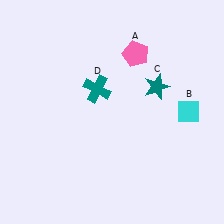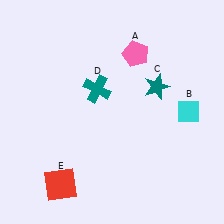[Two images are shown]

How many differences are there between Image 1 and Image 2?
There is 1 difference between the two images.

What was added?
A red square (E) was added in Image 2.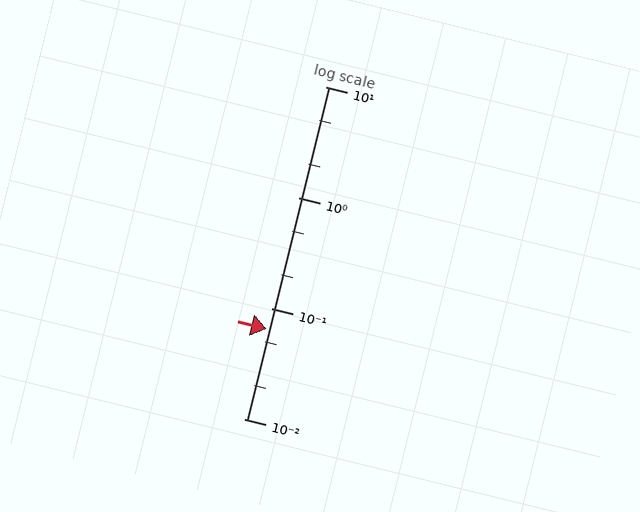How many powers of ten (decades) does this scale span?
The scale spans 3 decades, from 0.01 to 10.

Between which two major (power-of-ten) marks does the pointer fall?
The pointer is between 0.01 and 0.1.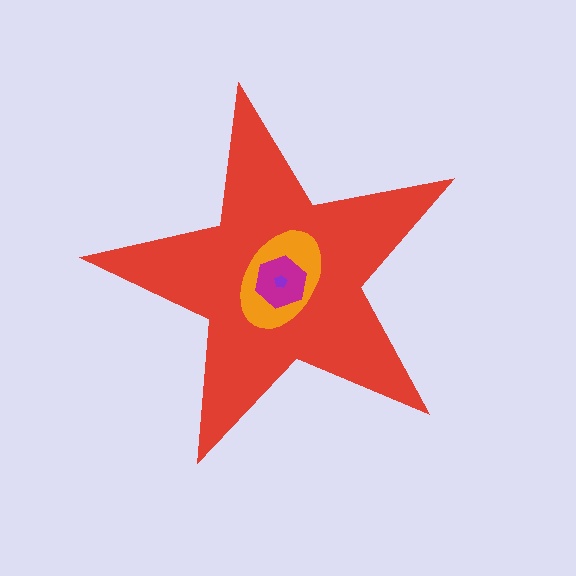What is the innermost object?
The purple pentagon.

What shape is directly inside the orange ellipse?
The magenta hexagon.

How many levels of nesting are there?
4.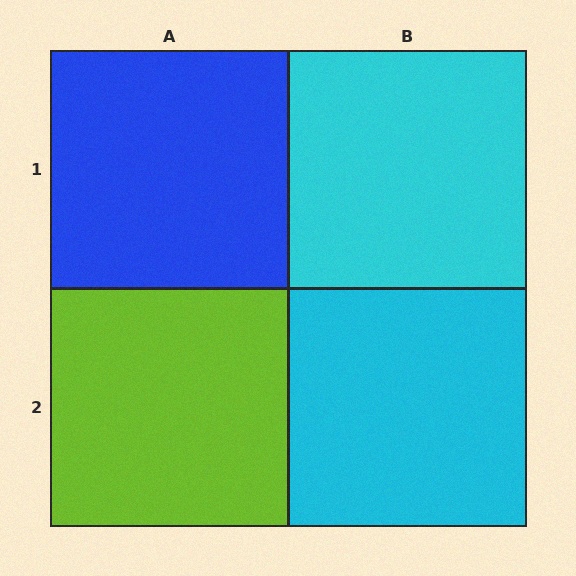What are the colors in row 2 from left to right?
Lime, cyan.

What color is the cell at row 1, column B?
Cyan.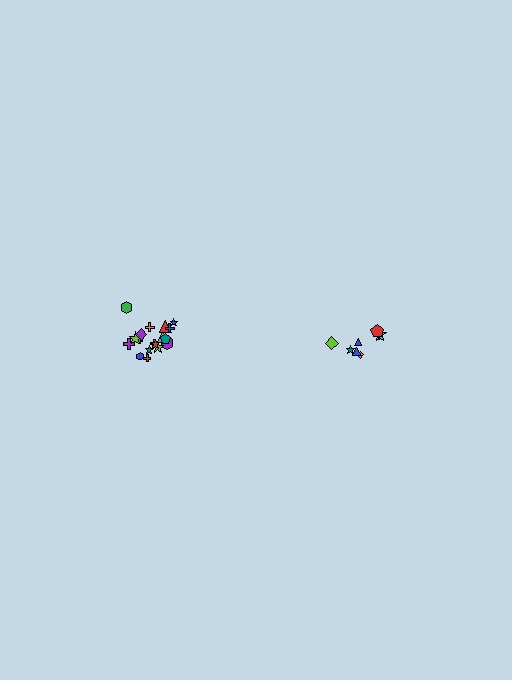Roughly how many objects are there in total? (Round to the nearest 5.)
Roughly 25 objects in total.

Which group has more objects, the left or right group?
The left group.